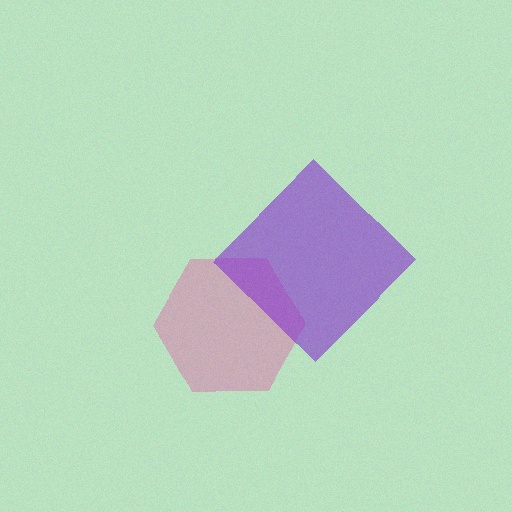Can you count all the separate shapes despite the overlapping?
Yes, there are 2 separate shapes.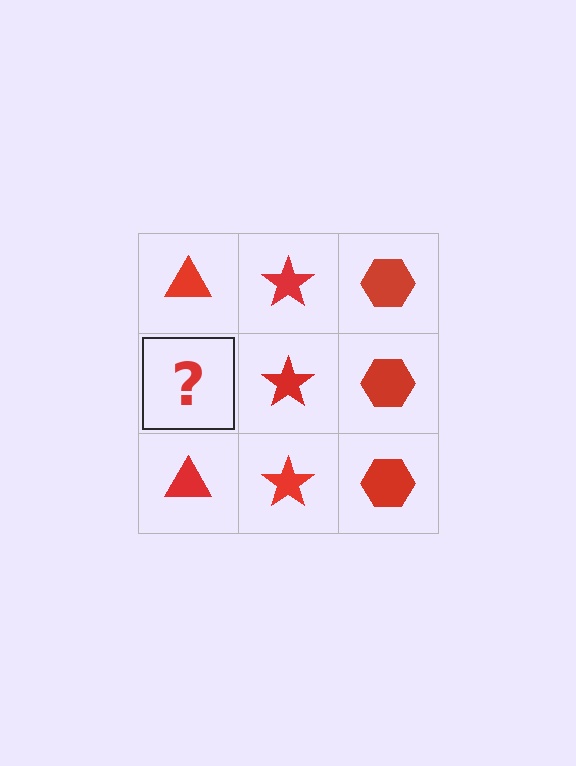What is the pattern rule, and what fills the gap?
The rule is that each column has a consistent shape. The gap should be filled with a red triangle.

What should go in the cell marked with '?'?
The missing cell should contain a red triangle.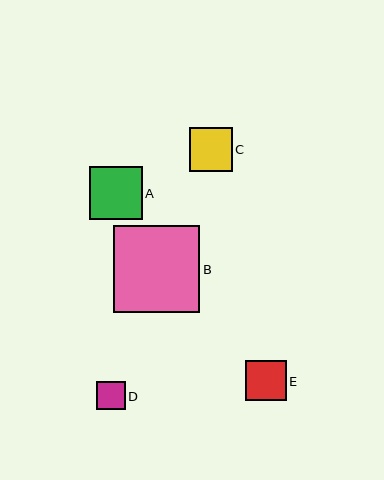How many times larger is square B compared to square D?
Square B is approximately 3.0 times the size of square D.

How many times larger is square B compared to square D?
Square B is approximately 3.0 times the size of square D.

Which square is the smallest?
Square D is the smallest with a size of approximately 29 pixels.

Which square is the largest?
Square B is the largest with a size of approximately 86 pixels.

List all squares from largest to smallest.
From largest to smallest: B, A, C, E, D.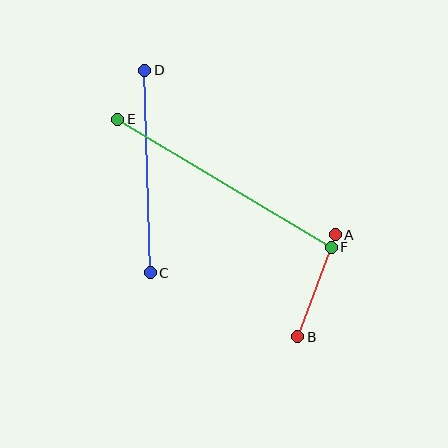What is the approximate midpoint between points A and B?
The midpoint is at approximately (316, 286) pixels.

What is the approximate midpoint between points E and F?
The midpoint is at approximately (225, 183) pixels.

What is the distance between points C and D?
The distance is approximately 203 pixels.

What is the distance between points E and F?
The distance is approximately 249 pixels.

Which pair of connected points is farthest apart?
Points E and F are farthest apart.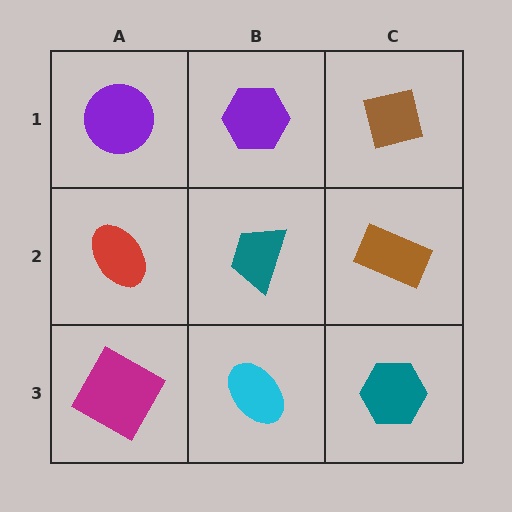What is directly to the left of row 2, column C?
A teal trapezoid.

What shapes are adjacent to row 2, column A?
A purple circle (row 1, column A), a magenta square (row 3, column A), a teal trapezoid (row 2, column B).